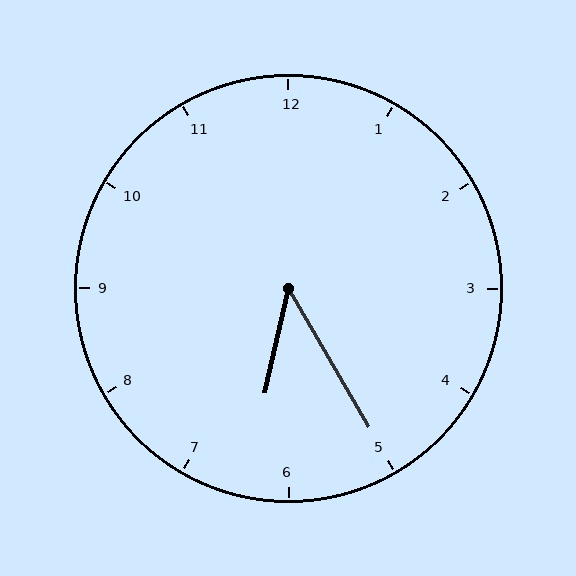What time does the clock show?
6:25.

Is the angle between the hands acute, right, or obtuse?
It is acute.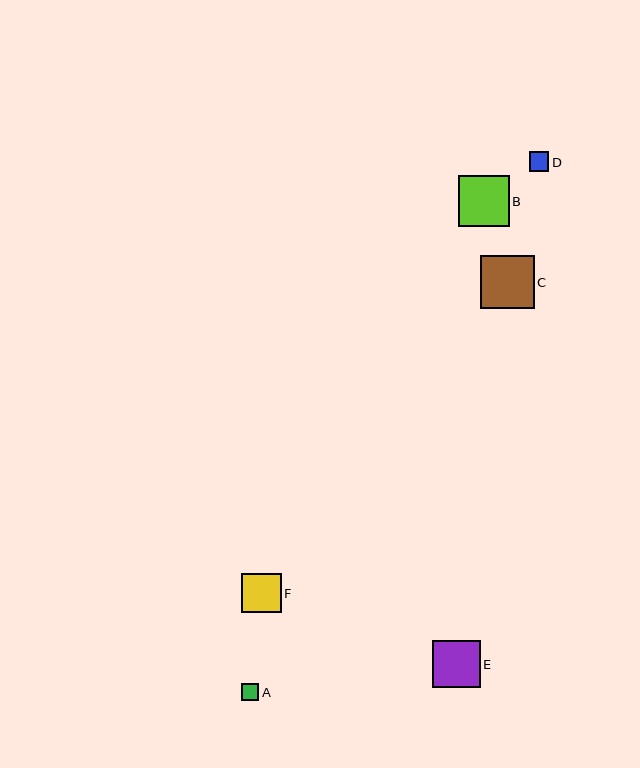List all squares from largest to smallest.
From largest to smallest: C, B, E, F, D, A.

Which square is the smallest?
Square A is the smallest with a size of approximately 18 pixels.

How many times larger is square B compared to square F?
Square B is approximately 1.3 times the size of square F.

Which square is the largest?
Square C is the largest with a size of approximately 53 pixels.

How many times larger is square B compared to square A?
Square B is approximately 2.9 times the size of square A.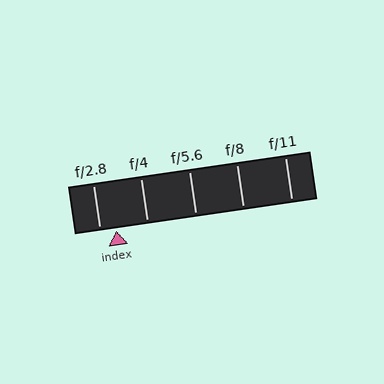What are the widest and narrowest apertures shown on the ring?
The widest aperture shown is f/2.8 and the narrowest is f/11.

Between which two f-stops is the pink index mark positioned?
The index mark is between f/2.8 and f/4.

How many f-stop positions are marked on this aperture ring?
There are 5 f-stop positions marked.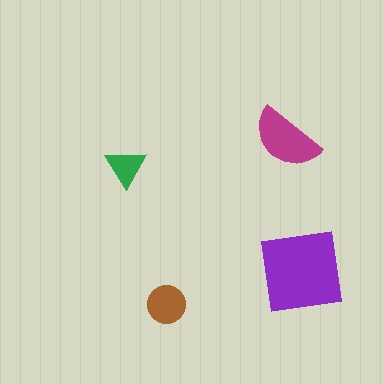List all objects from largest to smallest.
The purple square, the magenta semicircle, the brown circle, the green triangle.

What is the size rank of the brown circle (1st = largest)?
3rd.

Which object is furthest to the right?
The purple square is rightmost.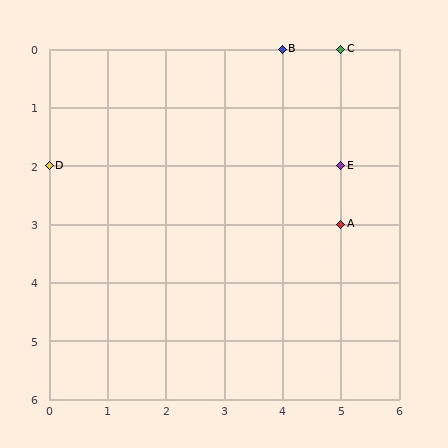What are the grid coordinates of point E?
Point E is at grid coordinates (5, 2).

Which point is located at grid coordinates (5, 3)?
Point A is at (5, 3).